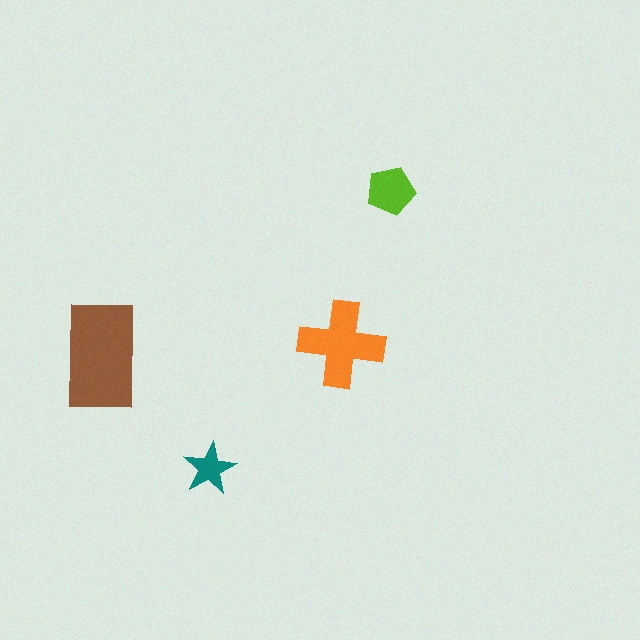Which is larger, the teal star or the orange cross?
The orange cross.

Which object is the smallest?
The teal star.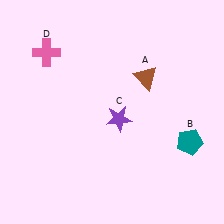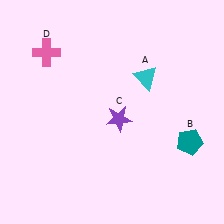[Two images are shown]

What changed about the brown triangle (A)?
In Image 1, A is brown. In Image 2, it changed to cyan.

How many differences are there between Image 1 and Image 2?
There is 1 difference between the two images.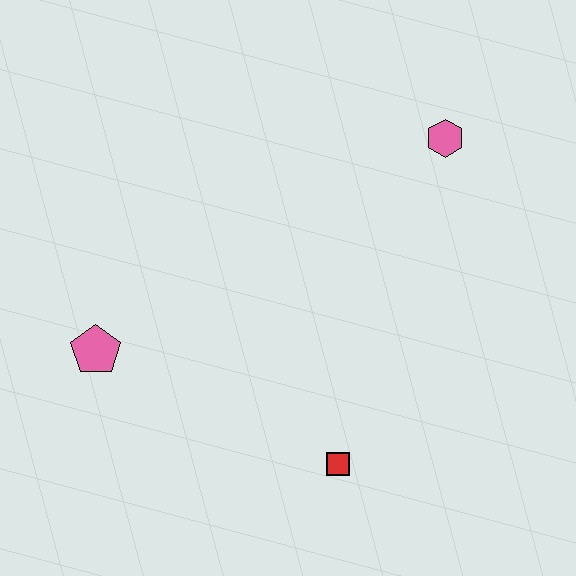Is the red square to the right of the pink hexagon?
No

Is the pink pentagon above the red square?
Yes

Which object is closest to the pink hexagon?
The red square is closest to the pink hexagon.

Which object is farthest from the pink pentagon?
The pink hexagon is farthest from the pink pentagon.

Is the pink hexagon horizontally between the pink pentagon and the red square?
No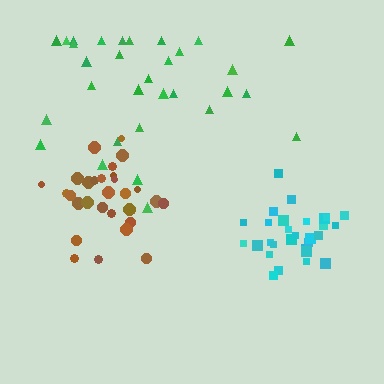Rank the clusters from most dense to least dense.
cyan, brown, green.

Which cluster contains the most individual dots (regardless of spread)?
Green (31).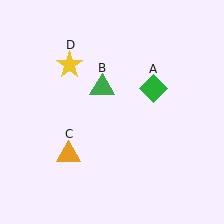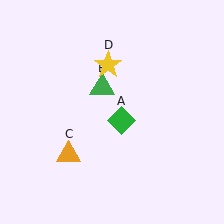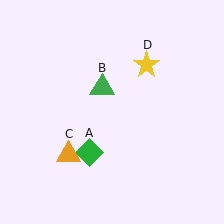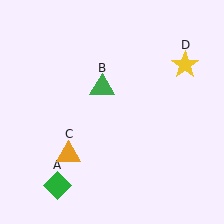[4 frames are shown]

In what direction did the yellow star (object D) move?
The yellow star (object D) moved right.